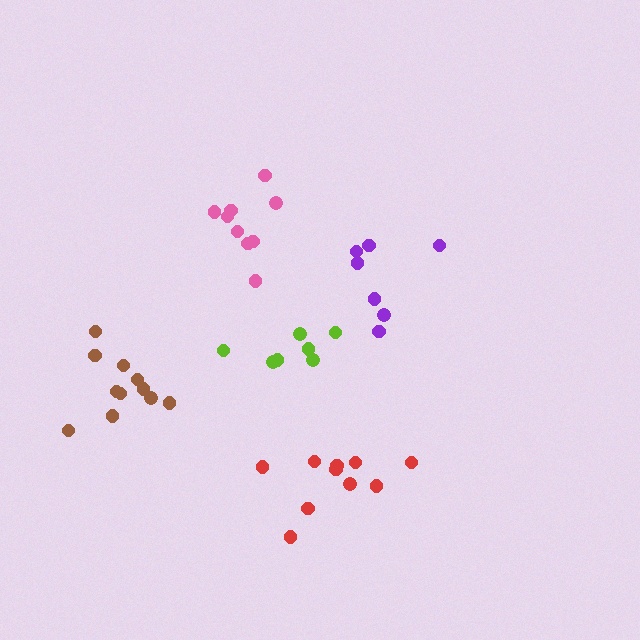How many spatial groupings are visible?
There are 5 spatial groupings.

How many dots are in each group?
Group 1: 10 dots, Group 2: 11 dots, Group 3: 7 dots, Group 4: 9 dots, Group 5: 7 dots (44 total).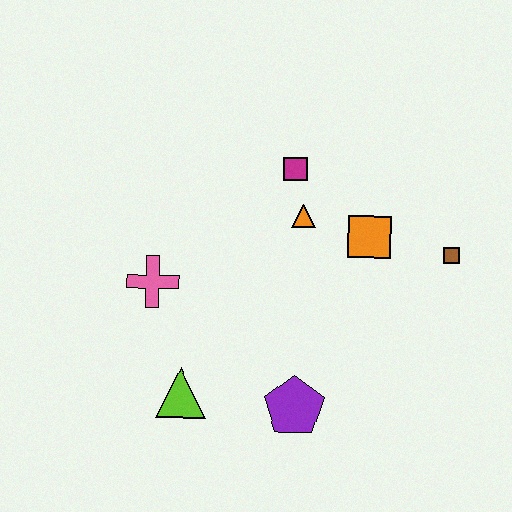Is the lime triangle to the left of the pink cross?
No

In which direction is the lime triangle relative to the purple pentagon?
The lime triangle is to the left of the purple pentagon.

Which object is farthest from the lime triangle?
The brown square is farthest from the lime triangle.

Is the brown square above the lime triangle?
Yes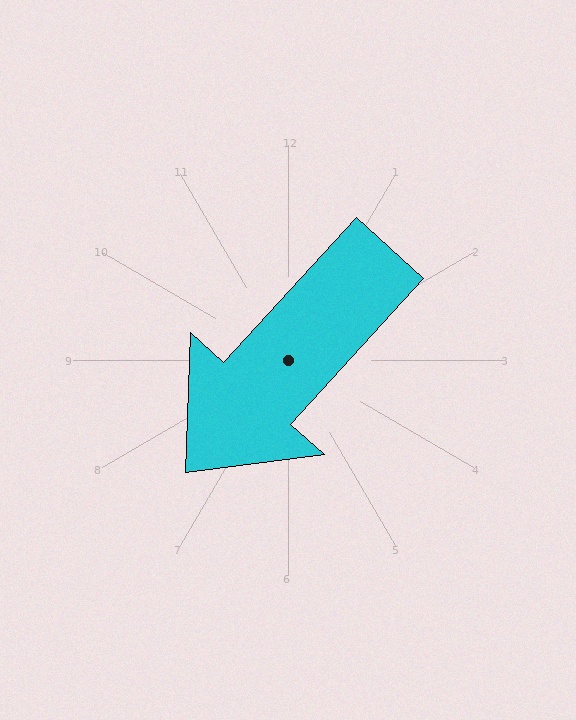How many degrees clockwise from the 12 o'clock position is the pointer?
Approximately 222 degrees.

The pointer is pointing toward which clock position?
Roughly 7 o'clock.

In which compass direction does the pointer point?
Southwest.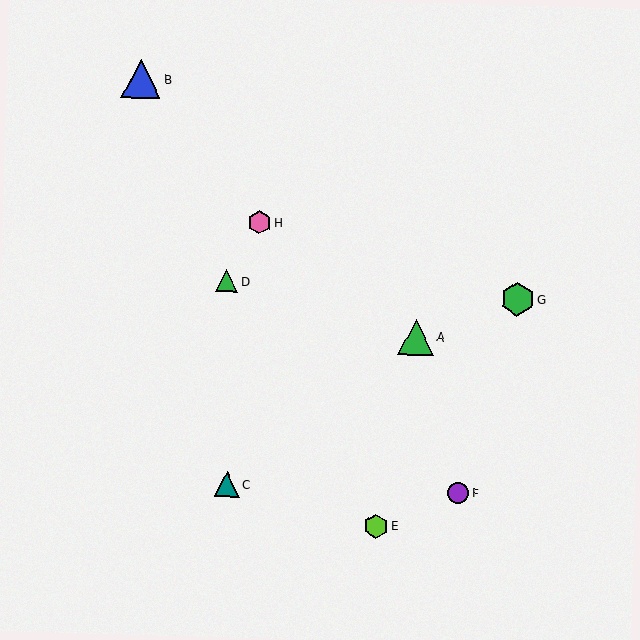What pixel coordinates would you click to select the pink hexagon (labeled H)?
Click at (259, 223) to select the pink hexagon H.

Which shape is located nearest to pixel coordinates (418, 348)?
The green triangle (labeled A) at (416, 337) is nearest to that location.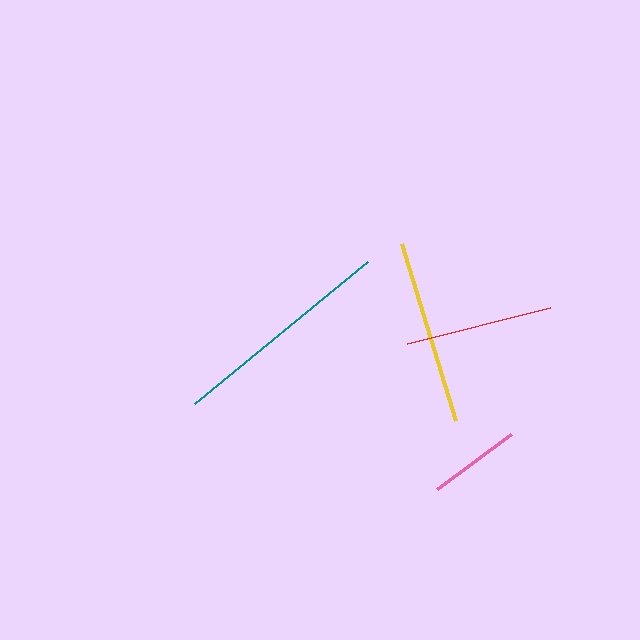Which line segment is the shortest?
The pink line is the shortest at approximately 92 pixels.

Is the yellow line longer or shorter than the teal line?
The teal line is longer than the yellow line.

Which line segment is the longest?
The teal line is the longest at approximately 224 pixels.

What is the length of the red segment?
The red segment is approximately 148 pixels long.